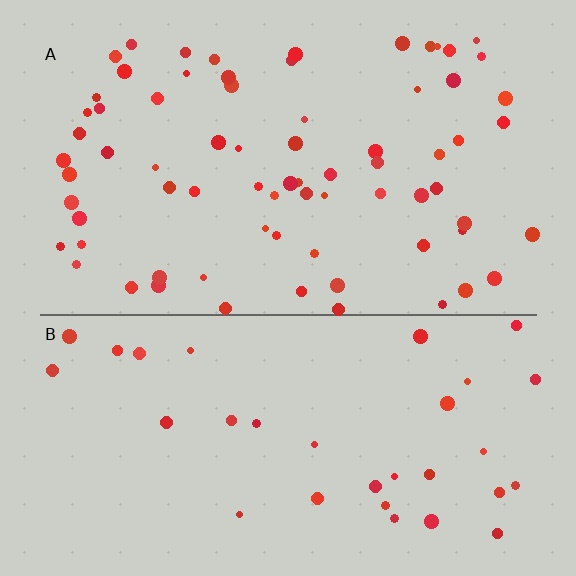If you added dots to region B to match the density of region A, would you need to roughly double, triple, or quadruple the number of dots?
Approximately double.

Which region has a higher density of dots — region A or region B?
A (the top).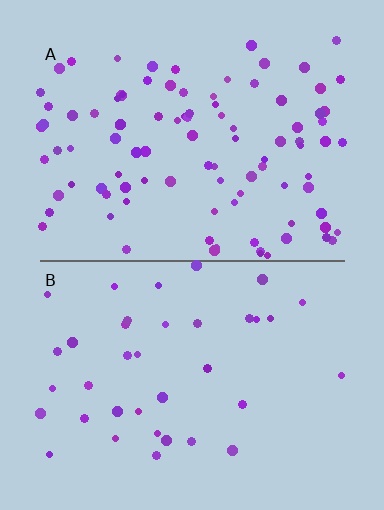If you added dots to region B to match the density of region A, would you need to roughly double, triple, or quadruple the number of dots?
Approximately triple.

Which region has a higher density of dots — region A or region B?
A (the top).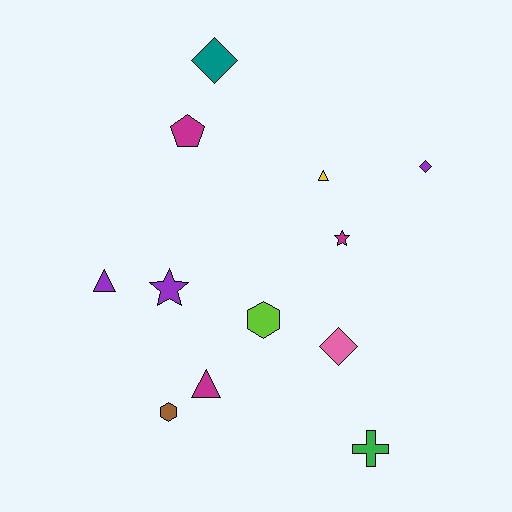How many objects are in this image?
There are 12 objects.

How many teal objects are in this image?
There is 1 teal object.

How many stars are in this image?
There are 2 stars.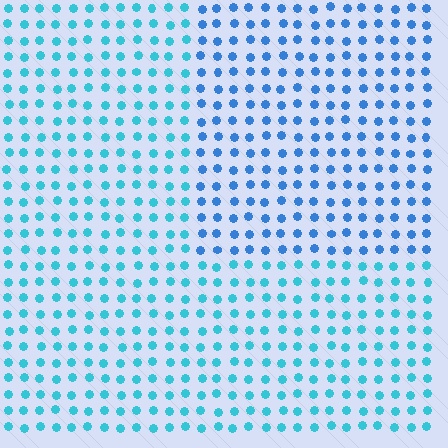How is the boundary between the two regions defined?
The boundary is defined purely by a slight shift in hue (about 27 degrees). Spacing, size, and orientation are identical on both sides.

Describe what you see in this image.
The image is filled with small cyan elements in a uniform arrangement. A rectangle-shaped region is visible where the elements are tinted to a slightly different hue, forming a subtle color boundary.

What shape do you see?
I see a rectangle.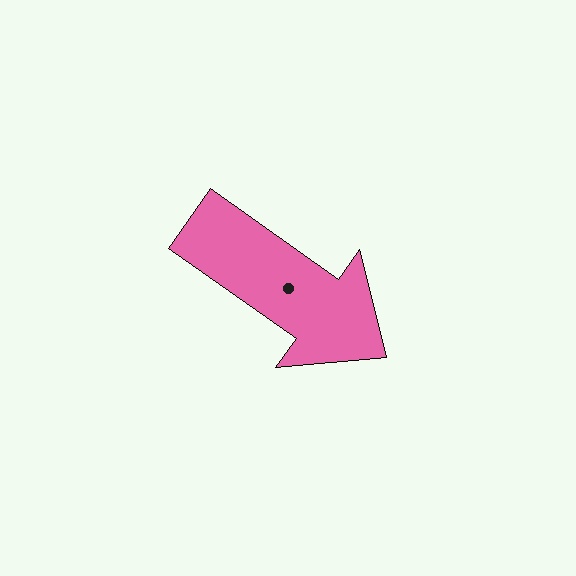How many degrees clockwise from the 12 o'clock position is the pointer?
Approximately 125 degrees.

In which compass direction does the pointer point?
Southeast.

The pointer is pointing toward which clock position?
Roughly 4 o'clock.